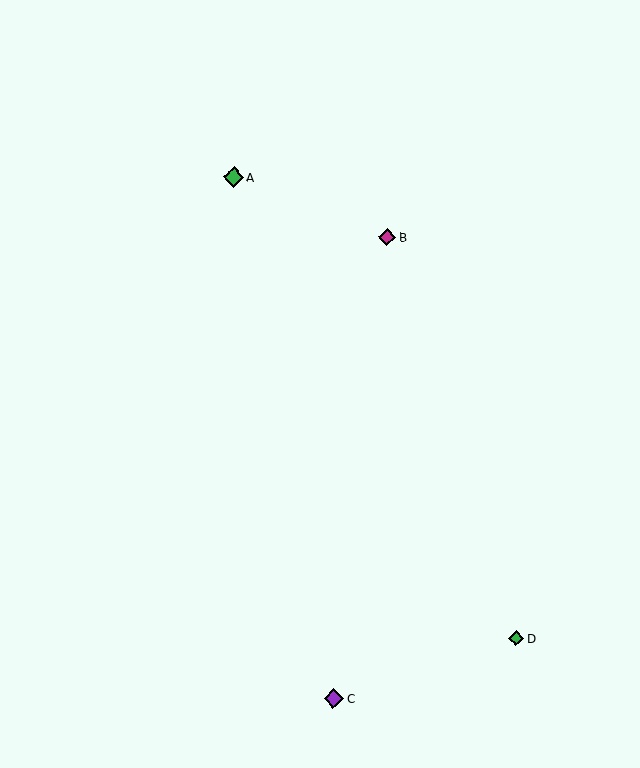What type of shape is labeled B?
Shape B is a magenta diamond.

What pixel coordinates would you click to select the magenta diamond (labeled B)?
Click at (387, 237) to select the magenta diamond B.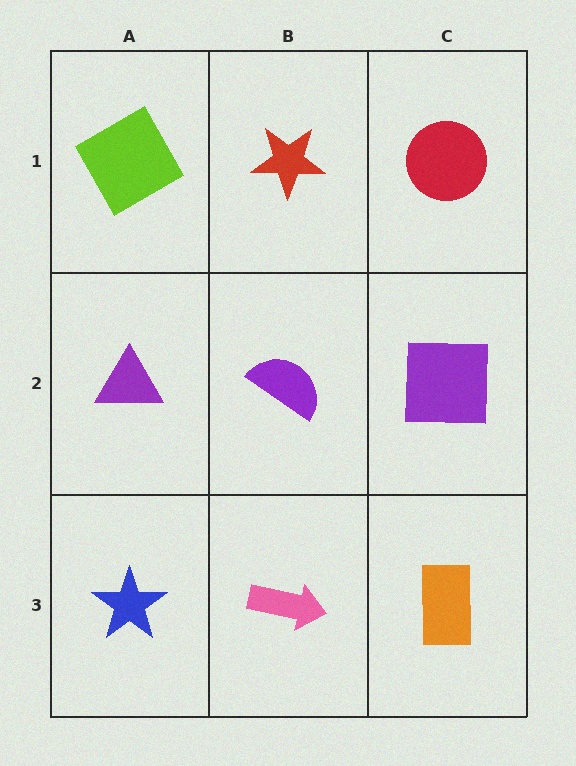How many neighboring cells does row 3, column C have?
2.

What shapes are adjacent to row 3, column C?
A purple square (row 2, column C), a pink arrow (row 3, column B).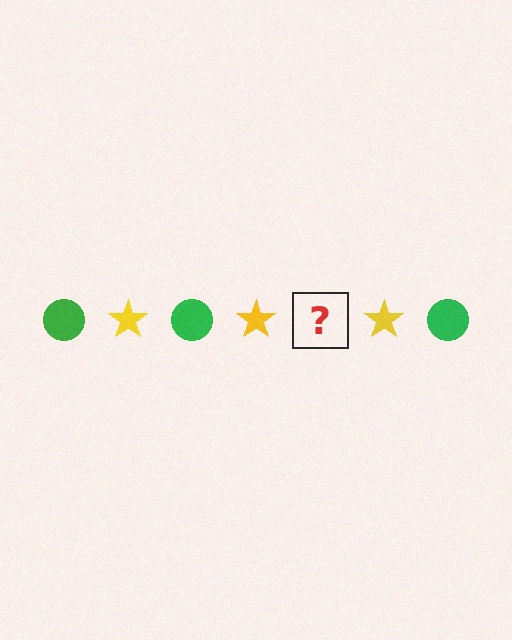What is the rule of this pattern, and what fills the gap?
The rule is that the pattern alternates between green circle and yellow star. The gap should be filled with a green circle.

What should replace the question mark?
The question mark should be replaced with a green circle.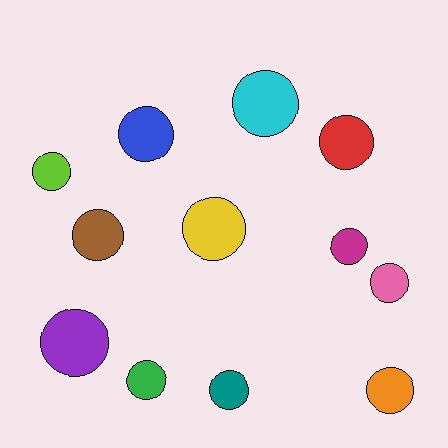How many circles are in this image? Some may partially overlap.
There are 12 circles.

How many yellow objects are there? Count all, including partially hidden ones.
There is 1 yellow object.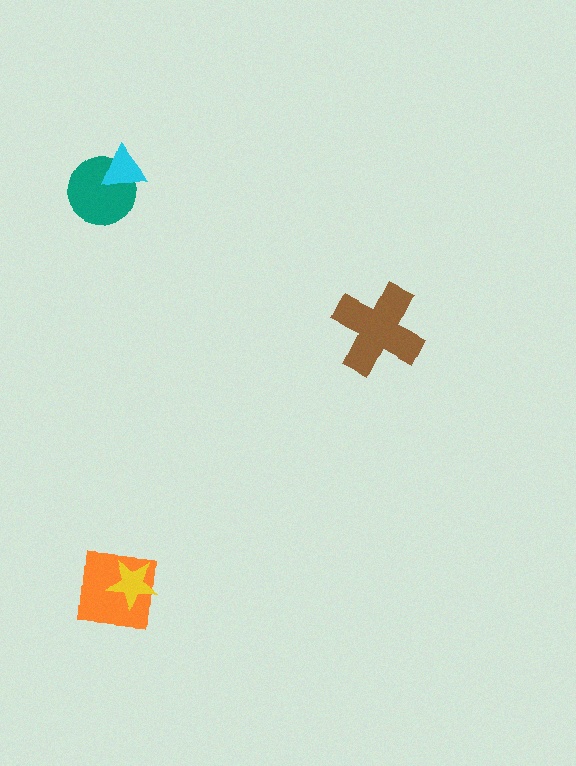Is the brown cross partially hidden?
No, no other shape covers it.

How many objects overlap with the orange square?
1 object overlaps with the orange square.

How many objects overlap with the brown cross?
0 objects overlap with the brown cross.